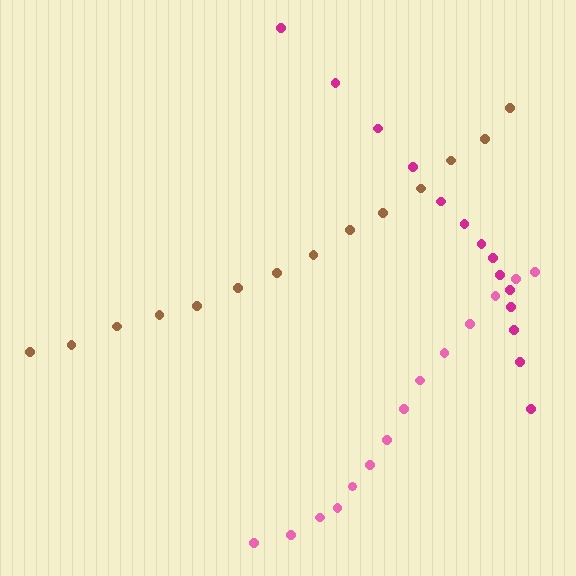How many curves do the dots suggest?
There are 3 distinct paths.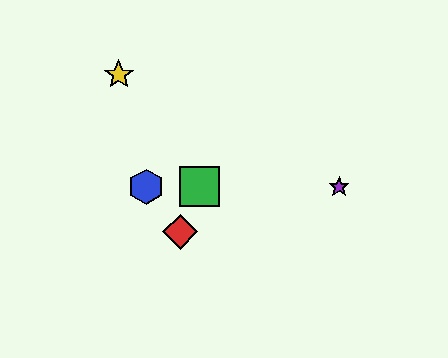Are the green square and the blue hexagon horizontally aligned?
Yes, both are at y≈187.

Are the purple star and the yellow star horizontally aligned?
No, the purple star is at y≈187 and the yellow star is at y≈75.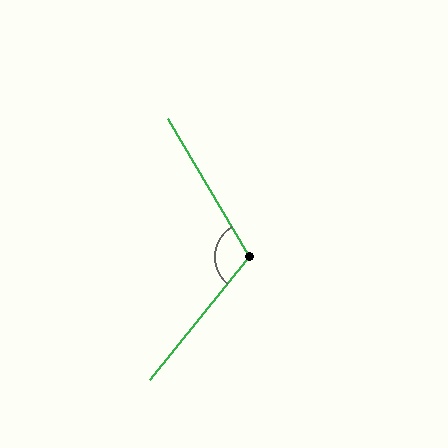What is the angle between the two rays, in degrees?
Approximately 110 degrees.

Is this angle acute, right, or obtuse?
It is obtuse.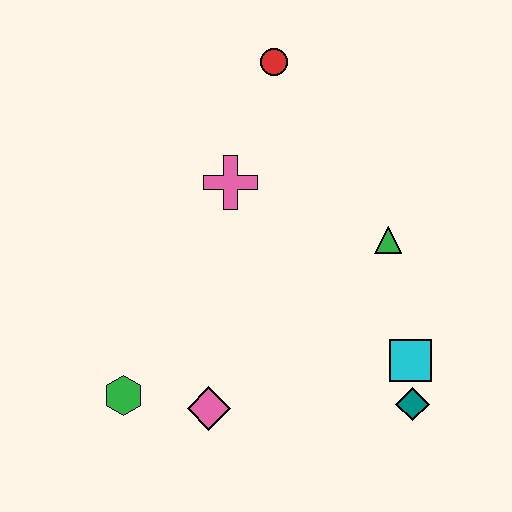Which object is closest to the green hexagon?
The pink diamond is closest to the green hexagon.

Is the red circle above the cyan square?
Yes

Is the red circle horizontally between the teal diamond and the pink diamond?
Yes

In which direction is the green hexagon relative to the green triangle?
The green hexagon is to the left of the green triangle.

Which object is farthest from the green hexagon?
The red circle is farthest from the green hexagon.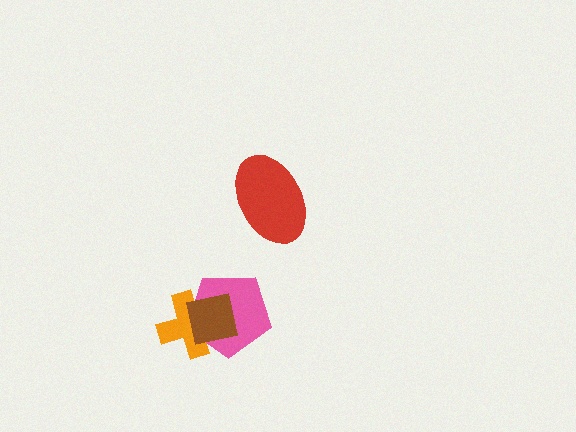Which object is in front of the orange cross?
The brown square is in front of the orange cross.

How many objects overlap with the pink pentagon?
2 objects overlap with the pink pentagon.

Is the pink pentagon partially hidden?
Yes, it is partially covered by another shape.